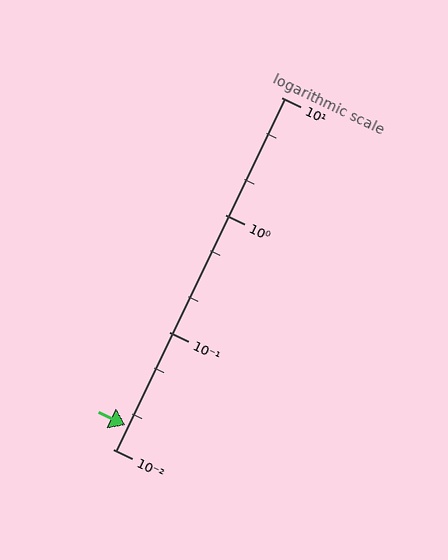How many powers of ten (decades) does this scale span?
The scale spans 3 decades, from 0.01 to 10.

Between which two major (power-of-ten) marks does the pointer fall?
The pointer is between 0.01 and 0.1.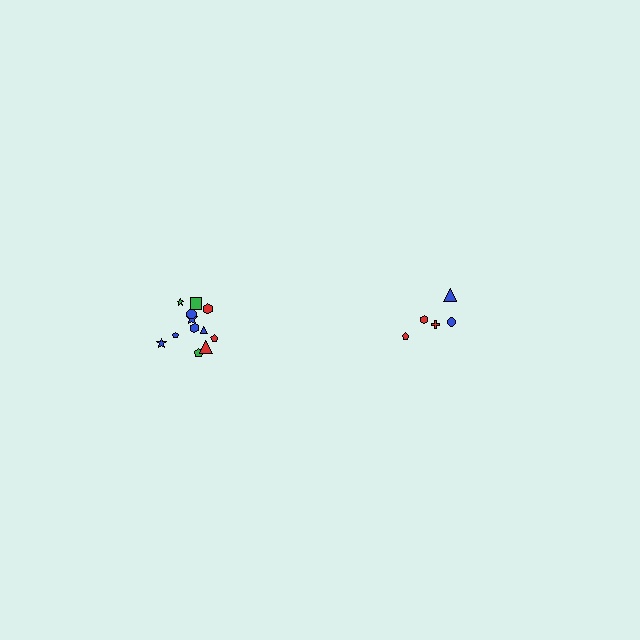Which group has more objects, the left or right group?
The left group.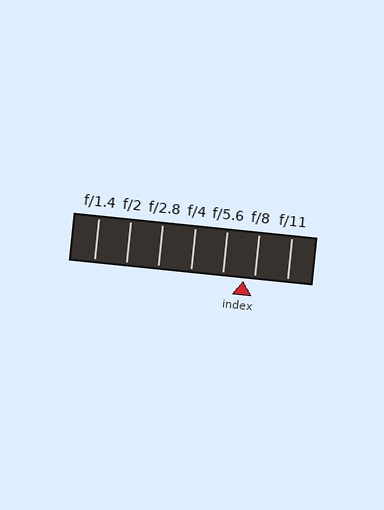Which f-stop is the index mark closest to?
The index mark is closest to f/8.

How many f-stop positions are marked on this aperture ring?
There are 7 f-stop positions marked.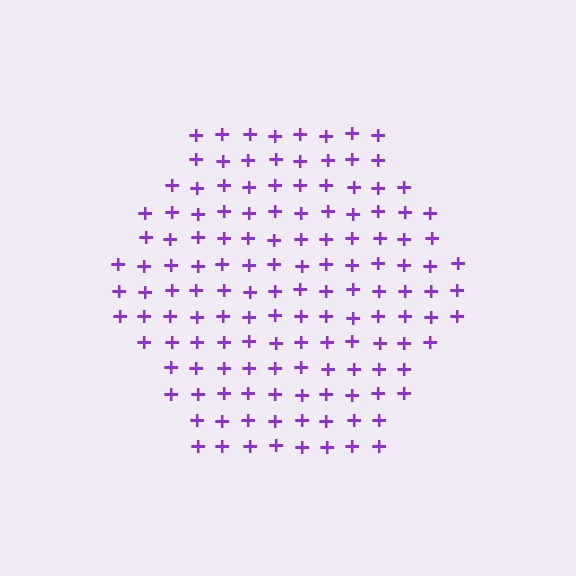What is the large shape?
The large shape is a hexagon.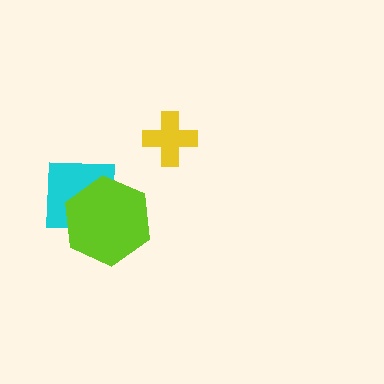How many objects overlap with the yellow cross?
0 objects overlap with the yellow cross.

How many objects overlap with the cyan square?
1 object overlaps with the cyan square.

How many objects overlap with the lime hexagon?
1 object overlaps with the lime hexagon.